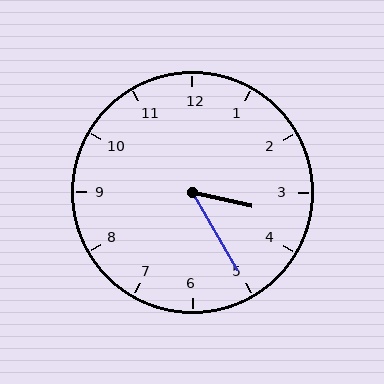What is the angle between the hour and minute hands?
Approximately 48 degrees.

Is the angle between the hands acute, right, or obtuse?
It is acute.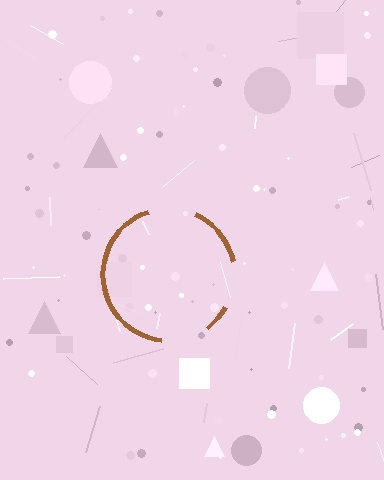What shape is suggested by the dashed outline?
The dashed outline suggests a circle.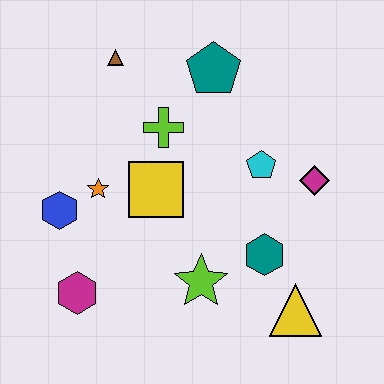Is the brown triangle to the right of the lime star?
No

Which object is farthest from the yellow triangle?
The brown triangle is farthest from the yellow triangle.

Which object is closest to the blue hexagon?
The orange star is closest to the blue hexagon.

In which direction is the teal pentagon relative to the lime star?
The teal pentagon is above the lime star.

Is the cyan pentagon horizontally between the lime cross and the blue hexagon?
No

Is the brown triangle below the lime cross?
No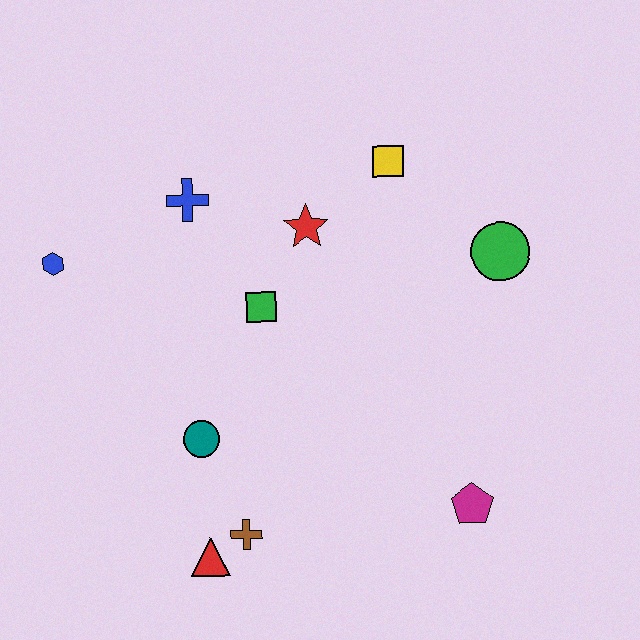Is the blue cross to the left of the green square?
Yes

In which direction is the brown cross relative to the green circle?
The brown cross is below the green circle.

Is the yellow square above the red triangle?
Yes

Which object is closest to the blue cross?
The red star is closest to the blue cross.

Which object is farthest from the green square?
The magenta pentagon is farthest from the green square.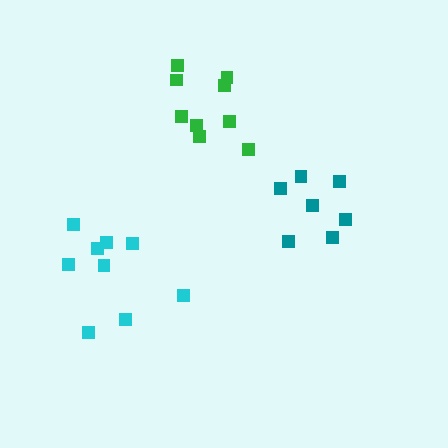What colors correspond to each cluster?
The clusters are colored: cyan, green, teal.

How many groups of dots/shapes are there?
There are 3 groups.